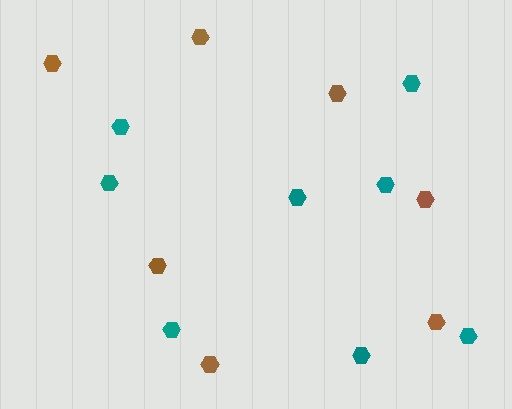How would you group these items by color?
There are 2 groups: one group of brown hexagons (7) and one group of teal hexagons (8).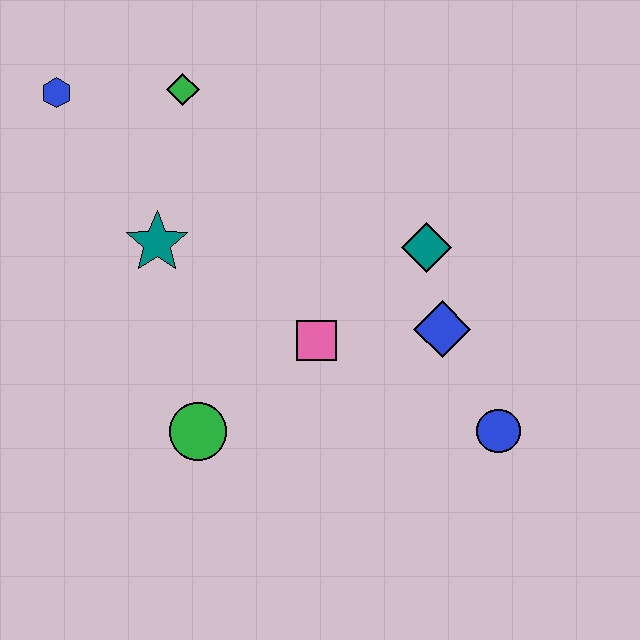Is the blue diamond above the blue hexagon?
No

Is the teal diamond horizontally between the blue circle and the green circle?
Yes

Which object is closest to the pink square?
The blue diamond is closest to the pink square.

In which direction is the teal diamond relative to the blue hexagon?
The teal diamond is to the right of the blue hexagon.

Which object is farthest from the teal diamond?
The blue hexagon is farthest from the teal diamond.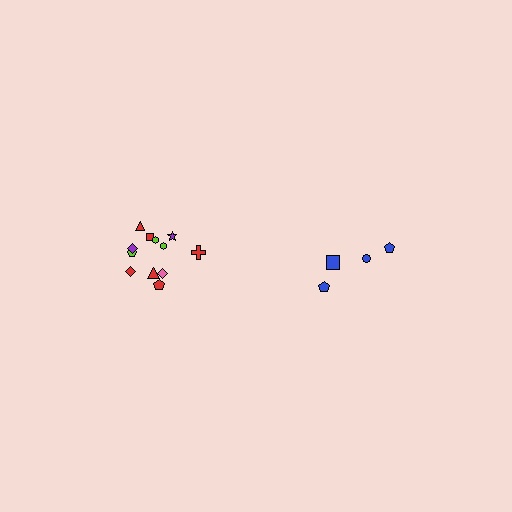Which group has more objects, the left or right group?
The left group.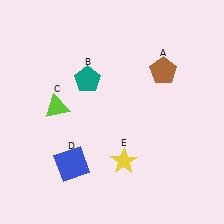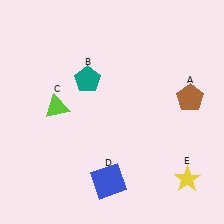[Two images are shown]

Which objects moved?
The objects that moved are: the brown pentagon (A), the blue square (D), the yellow star (E).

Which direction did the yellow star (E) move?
The yellow star (E) moved right.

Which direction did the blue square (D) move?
The blue square (D) moved right.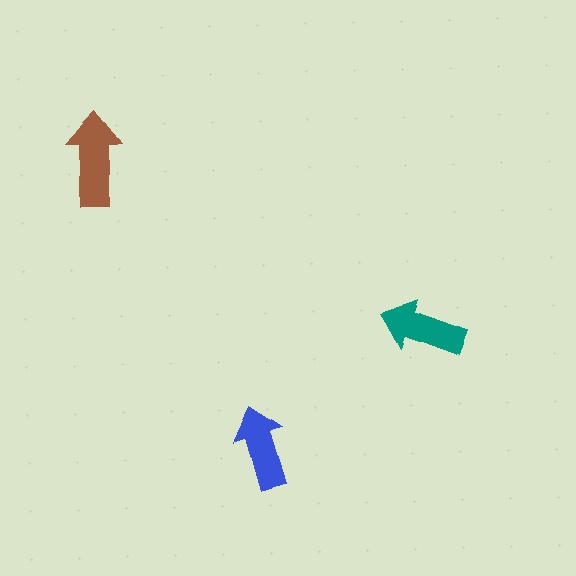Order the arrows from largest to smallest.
the brown one, the teal one, the blue one.